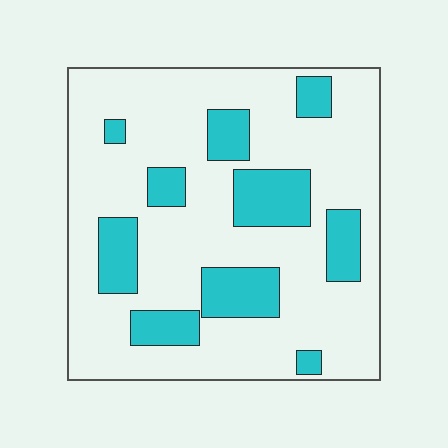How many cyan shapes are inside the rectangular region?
10.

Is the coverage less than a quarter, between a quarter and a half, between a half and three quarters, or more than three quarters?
Less than a quarter.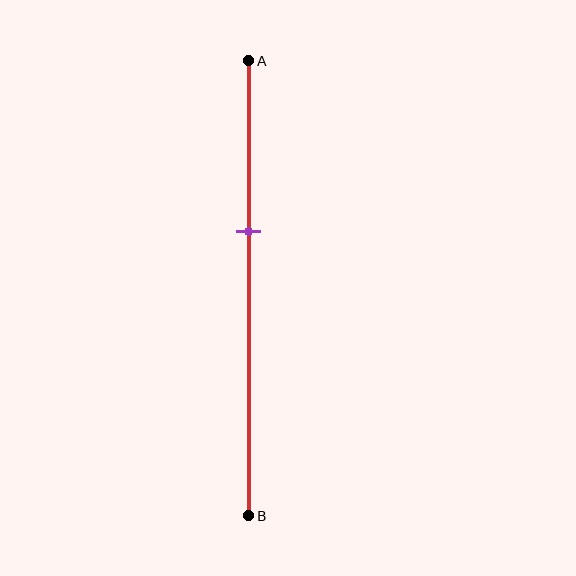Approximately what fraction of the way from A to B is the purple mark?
The purple mark is approximately 35% of the way from A to B.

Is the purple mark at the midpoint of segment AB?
No, the mark is at about 35% from A, not at the 50% midpoint.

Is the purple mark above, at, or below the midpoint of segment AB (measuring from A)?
The purple mark is above the midpoint of segment AB.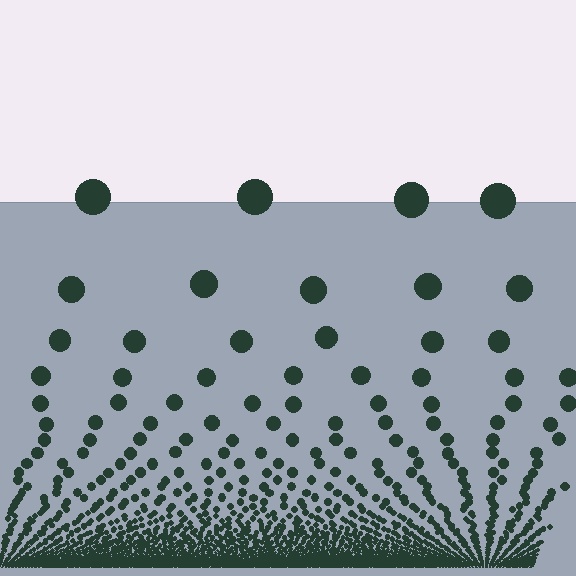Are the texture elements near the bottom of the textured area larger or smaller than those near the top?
Smaller. The gradient is inverted — elements near the bottom are smaller and denser.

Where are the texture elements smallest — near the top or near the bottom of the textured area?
Near the bottom.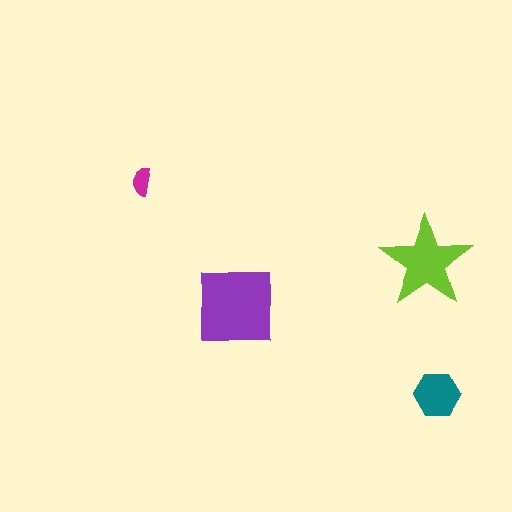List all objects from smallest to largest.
The magenta semicircle, the teal hexagon, the lime star, the purple square.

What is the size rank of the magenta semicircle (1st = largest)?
4th.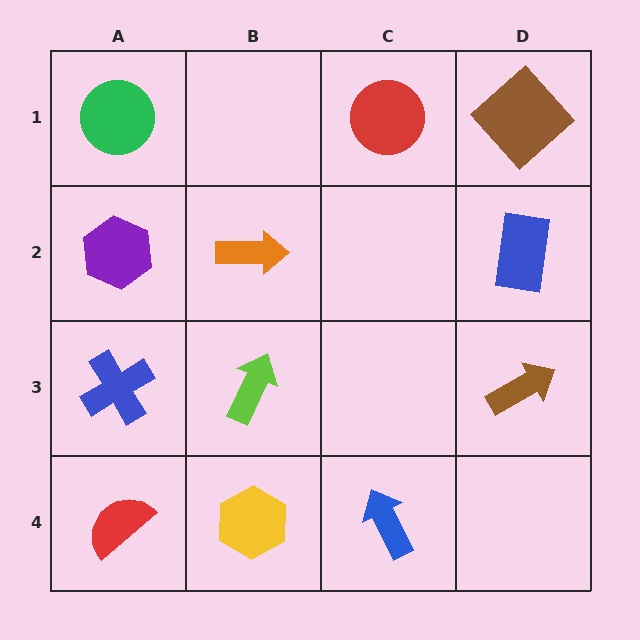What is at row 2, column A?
A purple hexagon.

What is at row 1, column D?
A brown diamond.